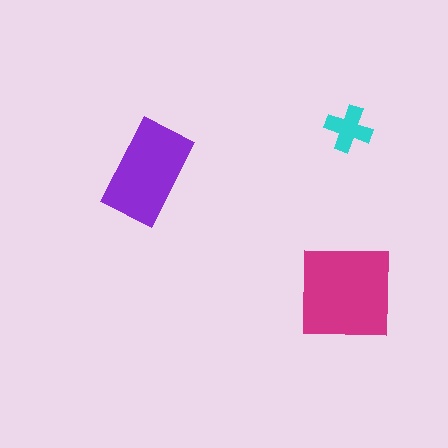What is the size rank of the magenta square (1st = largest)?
1st.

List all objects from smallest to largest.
The cyan cross, the purple rectangle, the magenta square.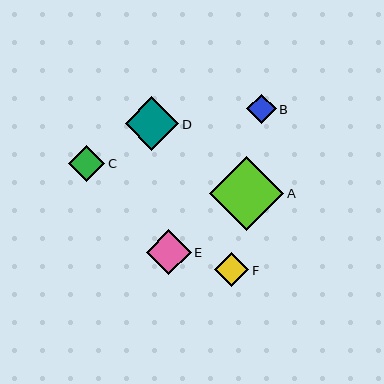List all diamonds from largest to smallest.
From largest to smallest: A, D, E, C, F, B.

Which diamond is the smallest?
Diamond B is the smallest with a size of approximately 29 pixels.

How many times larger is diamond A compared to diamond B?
Diamond A is approximately 2.5 times the size of diamond B.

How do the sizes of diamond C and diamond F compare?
Diamond C and diamond F are approximately the same size.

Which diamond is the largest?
Diamond A is the largest with a size of approximately 74 pixels.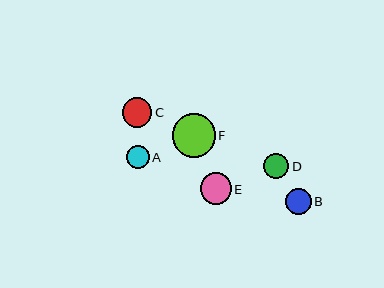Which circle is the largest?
Circle F is the largest with a size of approximately 43 pixels.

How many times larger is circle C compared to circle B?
Circle C is approximately 1.1 times the size of circle B.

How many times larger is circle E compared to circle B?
Circle E is approximately 1.2 times the size of circle B.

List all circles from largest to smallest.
From largest to smallest: F, E, C, B, D, A.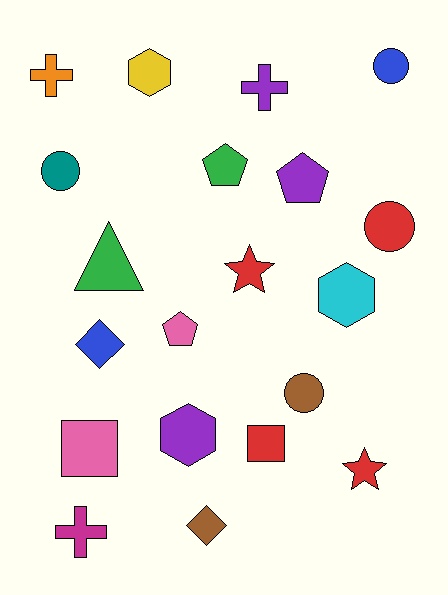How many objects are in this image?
There are 20 objects.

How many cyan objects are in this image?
There is 1 cyan object.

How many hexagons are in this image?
There are 3 hexagons.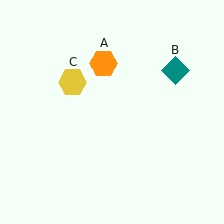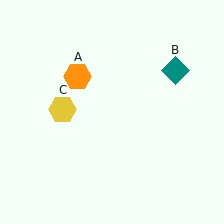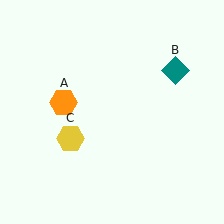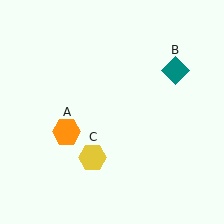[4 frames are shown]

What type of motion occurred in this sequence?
The orange hexagon (object A), yellow hexagon (object C) rotated counterclockwise around the center of the scene.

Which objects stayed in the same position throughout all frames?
Teal diamond (object B) remained stationary.